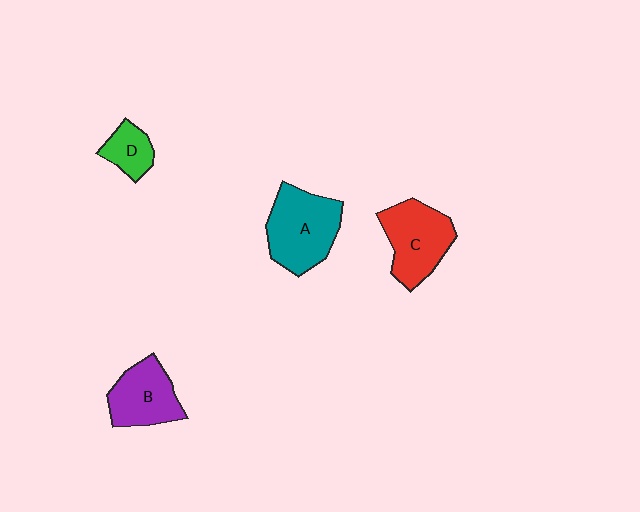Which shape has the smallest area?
Shape D (green).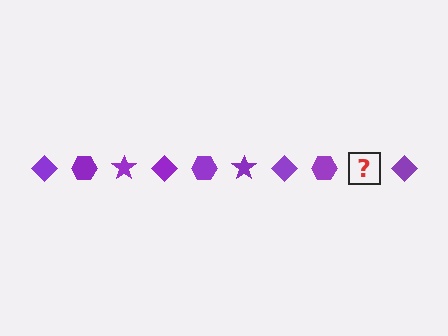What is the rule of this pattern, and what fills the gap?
The rule is that the pattern cycles through diamond, hexagon, star shapes in purple. The gap should be filled with a purple star.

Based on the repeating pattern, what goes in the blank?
The blank should be a purple star.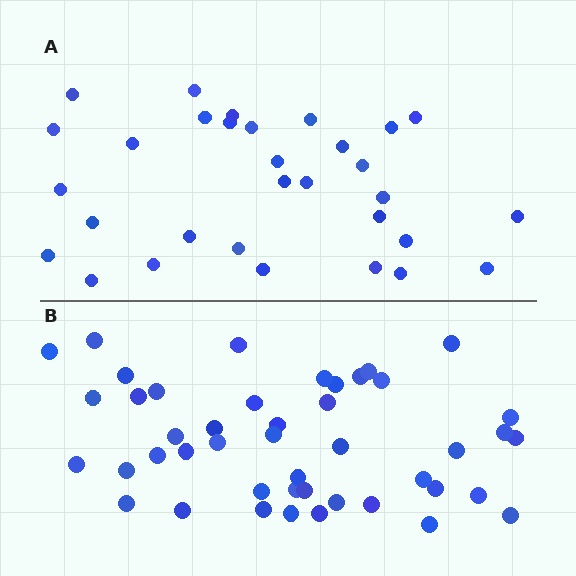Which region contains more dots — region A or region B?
Region B (the bottom region) has more dots.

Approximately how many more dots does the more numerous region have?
Region B has approximately 15 more dots than region A.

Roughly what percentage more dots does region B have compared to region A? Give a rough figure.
About 45% more.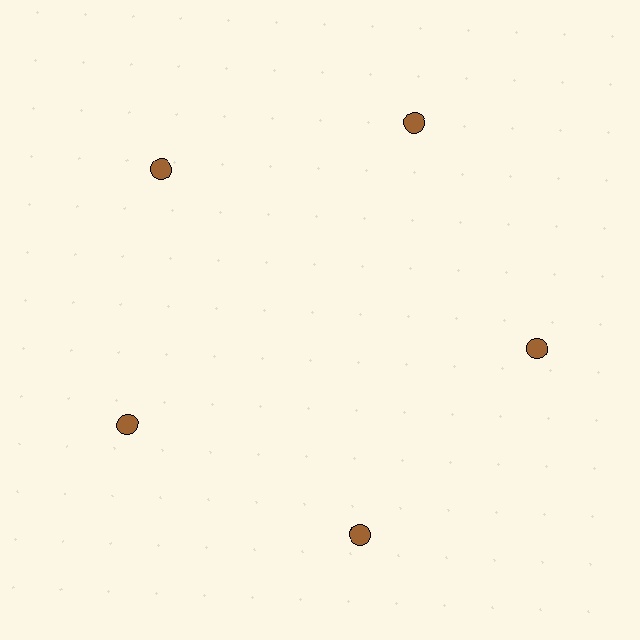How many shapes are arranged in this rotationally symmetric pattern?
There are 5 shapes, arranged in 5 groups of 1.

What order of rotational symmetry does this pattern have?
This pattern has 5-fold rotational symmetry.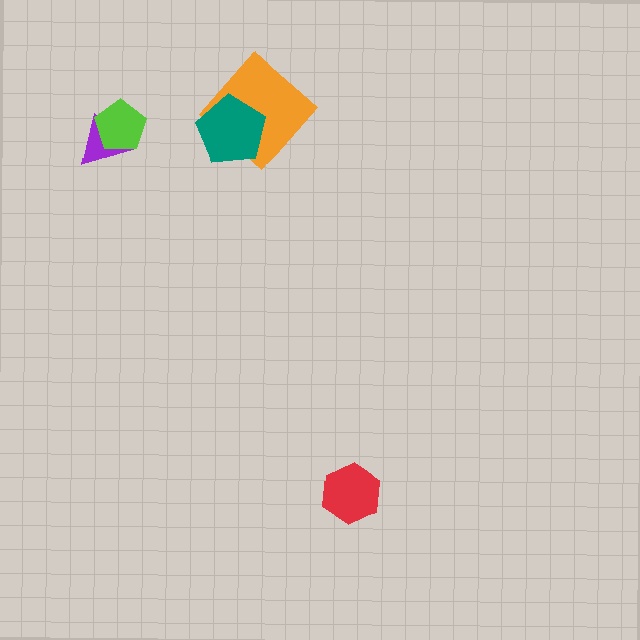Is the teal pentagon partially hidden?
No, no other shape covers it.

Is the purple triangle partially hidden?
Yes, it is partially covered by another shape.